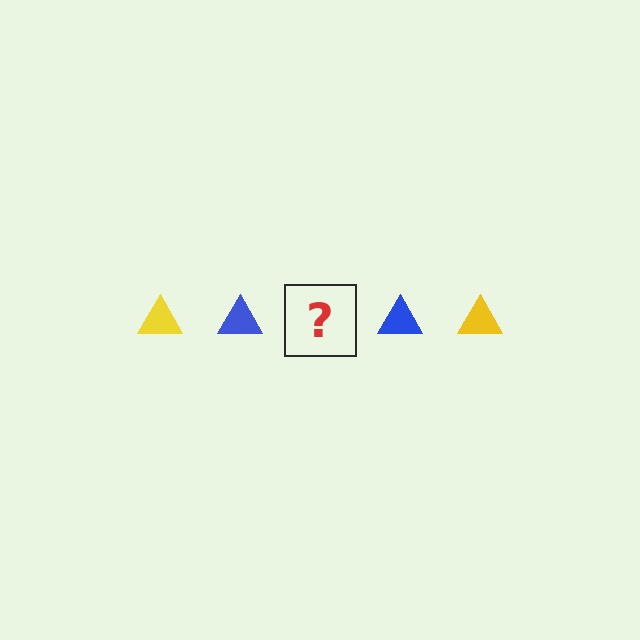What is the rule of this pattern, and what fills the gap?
The rule is that the pattern cycles through yellow, blue triangles. The gap should be filled with a yellow triangle.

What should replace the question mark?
The question mark should be replaced with a yellow triangle.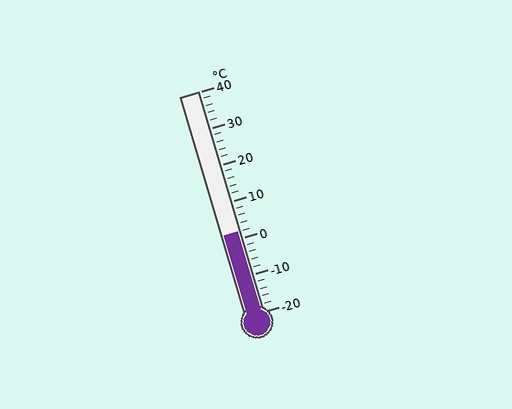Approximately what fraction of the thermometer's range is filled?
The thermometer is filled to approximately 35% of its range.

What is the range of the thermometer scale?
The thermometer scale ranges from -20°C to 40°C.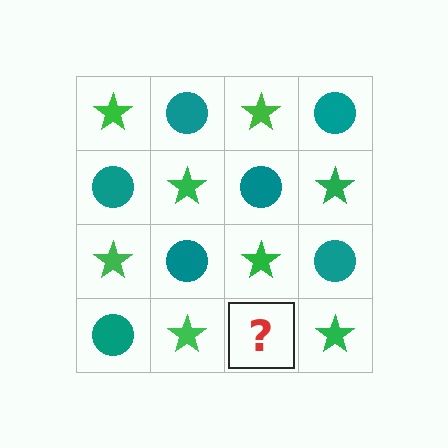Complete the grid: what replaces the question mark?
The question mark should be replaced with a teal circle.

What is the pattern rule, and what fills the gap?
The rule is that it alternates green star and teal circle in a checkerboard pattern. The gap should be filled with a teal circle.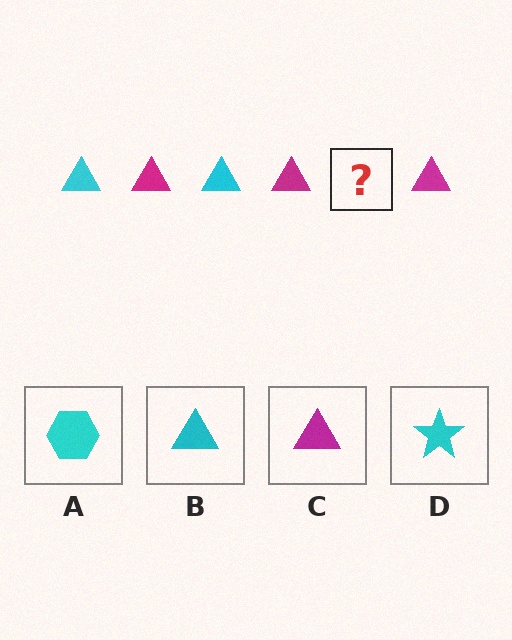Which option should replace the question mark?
Option B.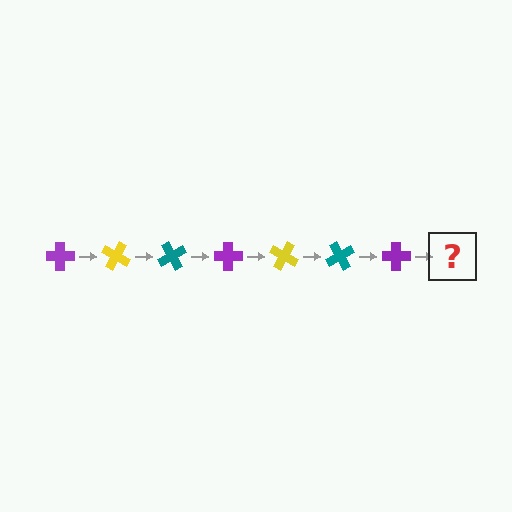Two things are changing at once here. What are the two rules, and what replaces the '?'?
The two rules are that it rotates 30 degrees each step and the color cycles through purple, yellow, and teal. The '?' should be a yellow cross, rotated 210 degrees from the start.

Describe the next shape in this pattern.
It should be a yellow cross, rotated 210 degrees from the start.